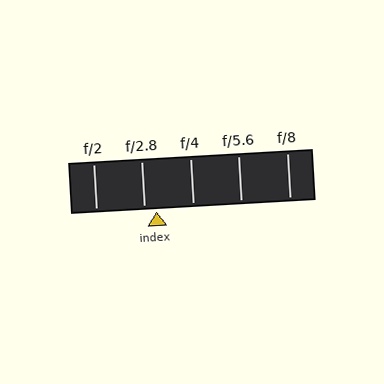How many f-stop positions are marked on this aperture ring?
There are 5 f-stop positions marked.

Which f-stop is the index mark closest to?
The index mark is closest to f/2.8.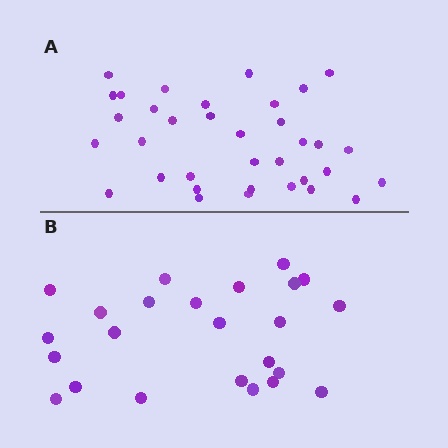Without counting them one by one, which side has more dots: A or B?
Region A (the top region) has more dots.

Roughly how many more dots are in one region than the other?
Region A has roughly 12 or so more dots than region B.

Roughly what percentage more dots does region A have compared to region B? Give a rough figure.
About 45% more.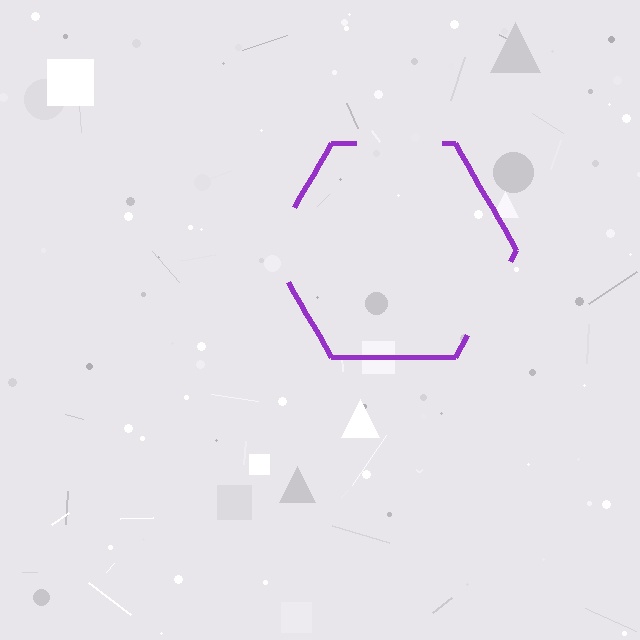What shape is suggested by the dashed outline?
The dashed outline suggests a hexagon.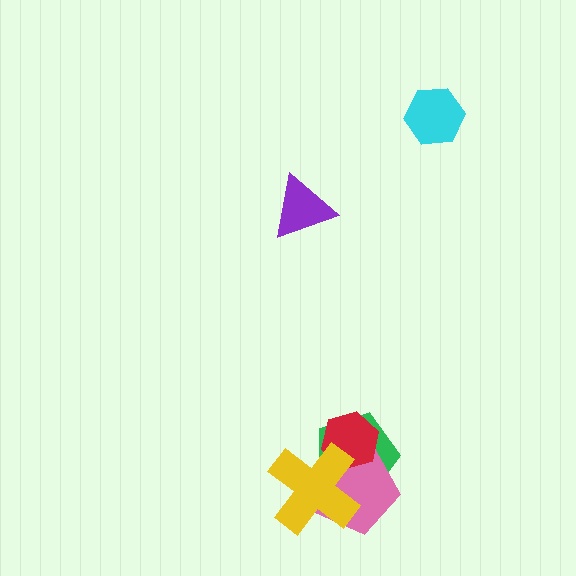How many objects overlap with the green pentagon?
3 objects overlap with the green pentagon.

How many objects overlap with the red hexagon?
3 objects overlap with the red hexagon.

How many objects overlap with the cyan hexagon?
0 objects overlap with the cyan hexagon.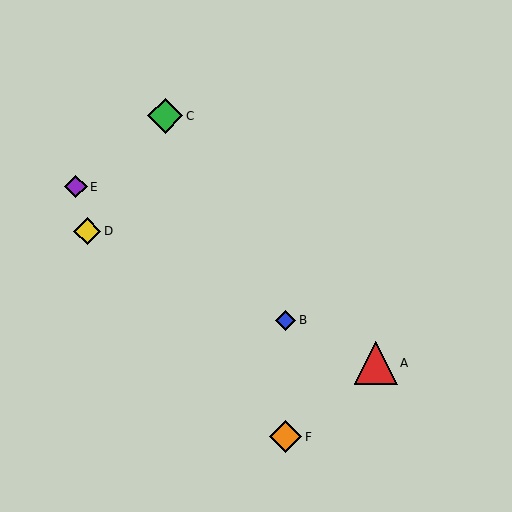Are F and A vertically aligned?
No, F is at x≈286 and A is at x≈376.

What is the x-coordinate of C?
Object C is at x≈165.